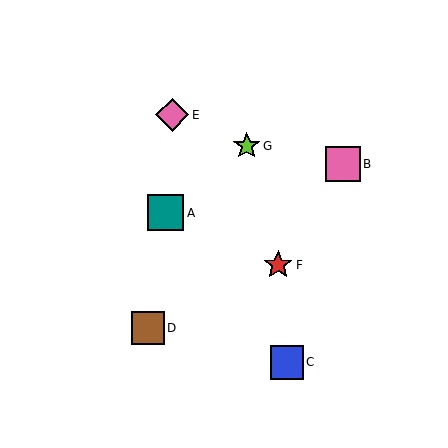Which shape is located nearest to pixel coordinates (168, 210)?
The teal square (labeled A) at (166, 213) is nearest to that location.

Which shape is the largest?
The teal square (labeled A) is the largest.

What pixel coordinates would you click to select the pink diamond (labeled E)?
Click at (172, 115) to select the pink diamond E.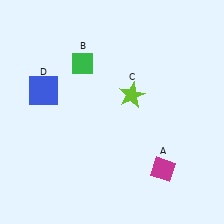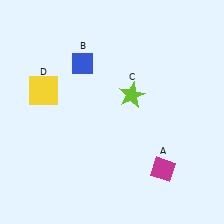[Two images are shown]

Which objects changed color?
B changed from green to blue. D changed from blue to yellow.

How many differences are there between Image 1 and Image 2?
There are 2 differences between the two images.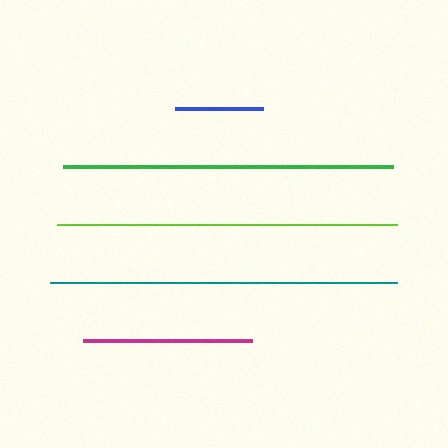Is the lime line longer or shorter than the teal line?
The teal line is longer than the lime line.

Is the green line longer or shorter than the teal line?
The teal line is longer than the green line.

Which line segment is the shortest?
The blue line is the shortest at approximately 88 pixels.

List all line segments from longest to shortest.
From longest to shortest: teal, lime, green, magenta, blue.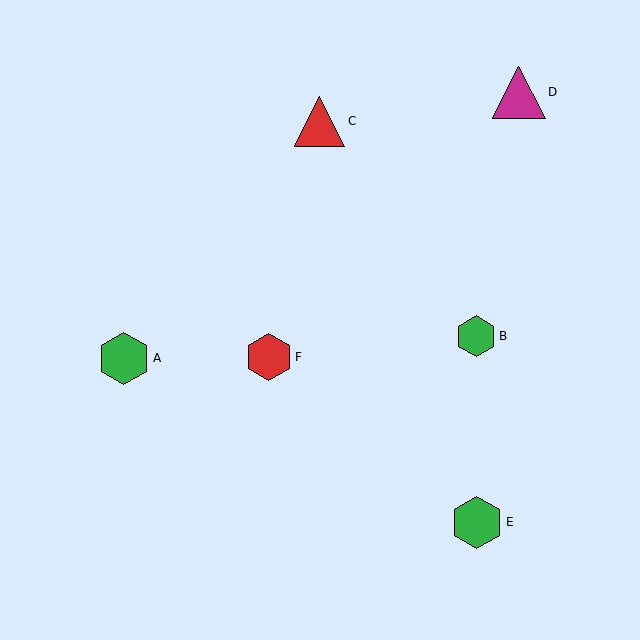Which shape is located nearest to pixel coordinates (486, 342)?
The green hexagon (labeled B) at (476, 336) is nearest to that location.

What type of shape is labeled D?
Shape D is a magenta triangle.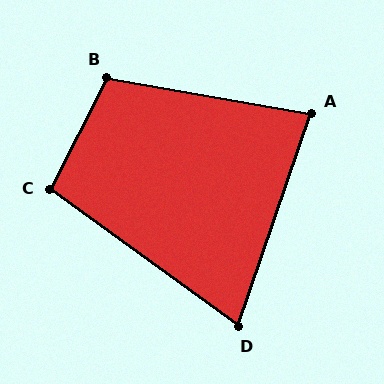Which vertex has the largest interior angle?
B, at approximately 107 degrees.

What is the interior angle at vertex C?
Approximately 99 degrees (obtuse).